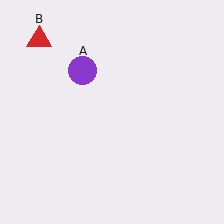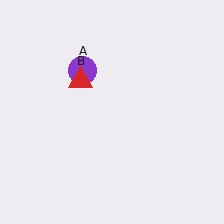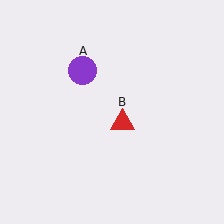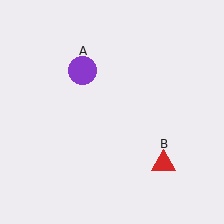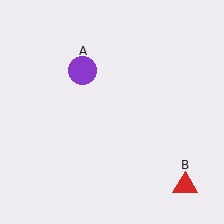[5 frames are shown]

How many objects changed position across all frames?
1 object changed position: red triangle (object B).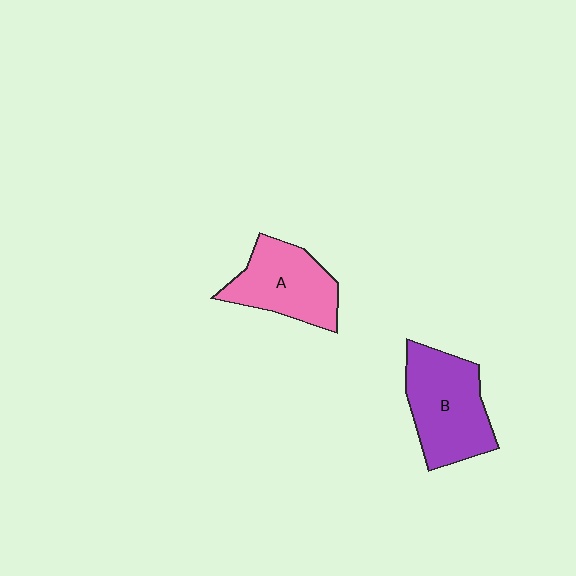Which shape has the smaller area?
Shape A (pink).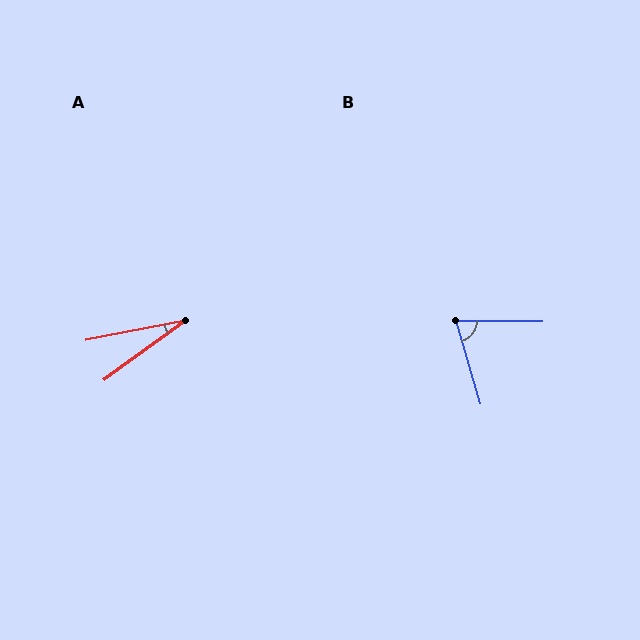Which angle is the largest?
B, at approximately 74 degrees.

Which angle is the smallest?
A, at approximately 25 degrees.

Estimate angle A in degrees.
Approximately 25 degrees.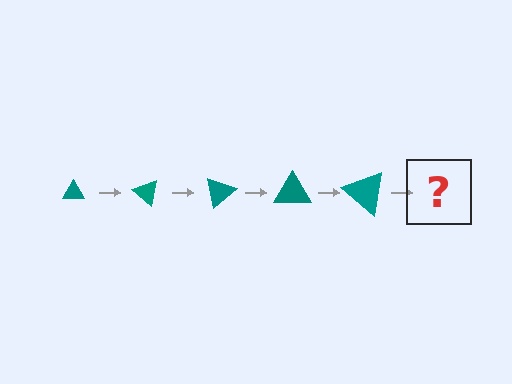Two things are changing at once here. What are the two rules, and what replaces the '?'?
The two rules are that the triangle grows larger each step and it rotates 40 degrees each step. The '?' should be a triangle, larger than the previous one and rotated 200 degrees from the start.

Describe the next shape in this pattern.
It should be a triangle, larger than the previous one and rotated 200 degrees from the start.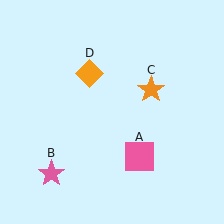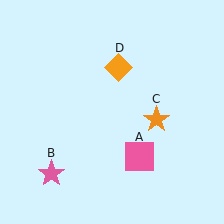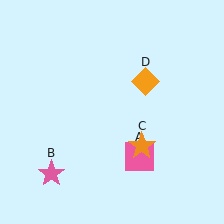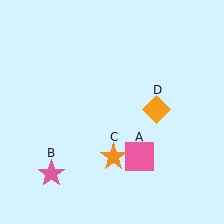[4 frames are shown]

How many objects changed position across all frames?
2 objects changed position: orange star (object C), orange diamond (object D).